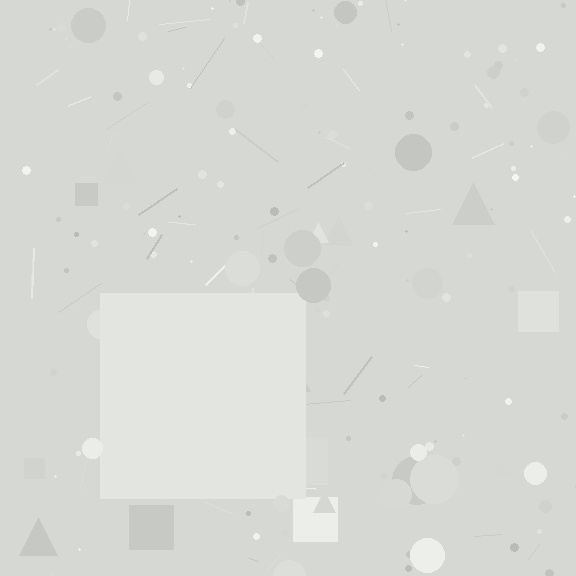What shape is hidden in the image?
A square is hidden in the image.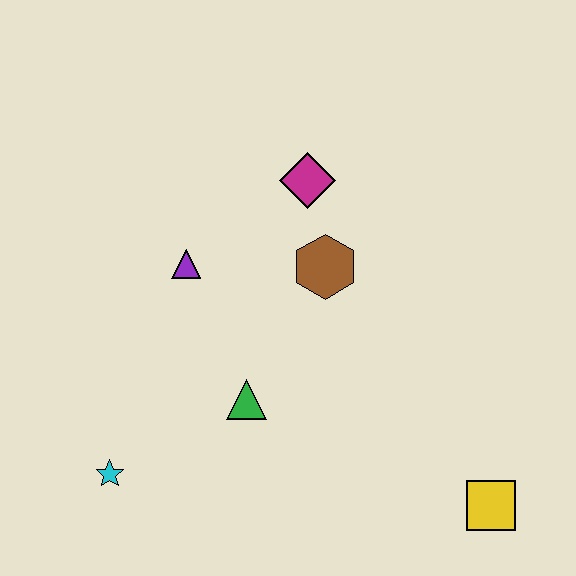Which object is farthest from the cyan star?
The yellow square is farthest from the cyan star.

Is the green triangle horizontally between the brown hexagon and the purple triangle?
Yes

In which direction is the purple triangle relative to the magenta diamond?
The purple triangle is to the left of the magenta diamond.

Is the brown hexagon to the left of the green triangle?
No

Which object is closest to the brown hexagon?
The magenta diamond is closest to the brown hexagon.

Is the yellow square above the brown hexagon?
No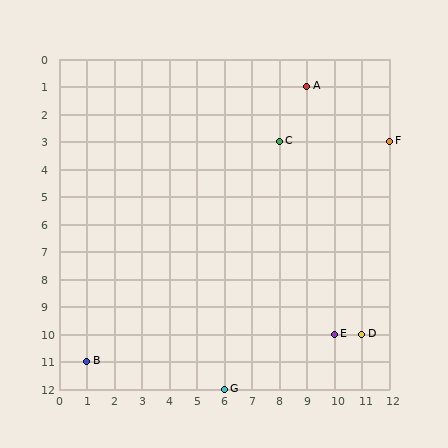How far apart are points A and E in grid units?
Points A and E are 1 column and 9 rows apart (about 9.1 grid units diagonally).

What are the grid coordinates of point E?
Point E is at grid coordinates (10, 10).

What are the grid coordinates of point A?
Point A is at grid coordinates (9, 1).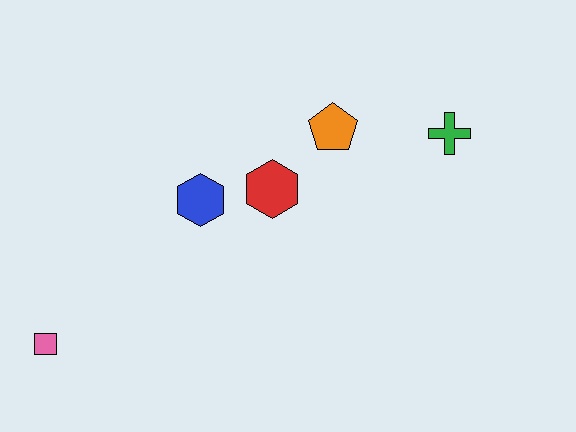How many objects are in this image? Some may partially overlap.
There are 5 objects.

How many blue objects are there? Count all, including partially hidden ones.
There is 1 blue object.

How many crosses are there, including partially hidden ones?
There is 1 cross.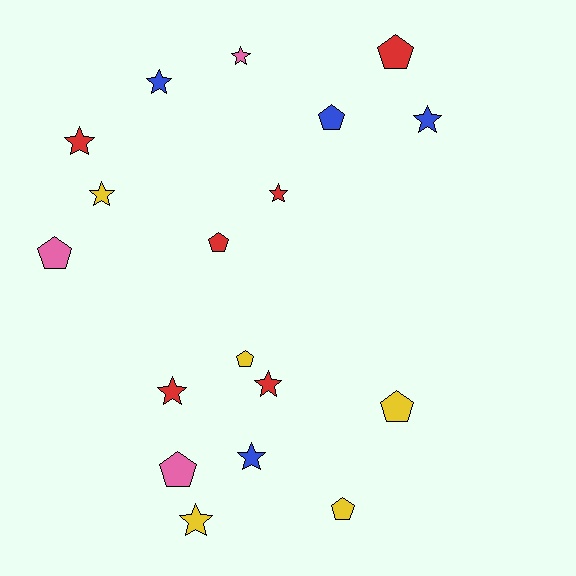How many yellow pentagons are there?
There are 3 yellow pentagons.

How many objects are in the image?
There are 18 objects.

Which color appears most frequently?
Red, with 6 objects.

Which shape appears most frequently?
Star, with 10 objects.